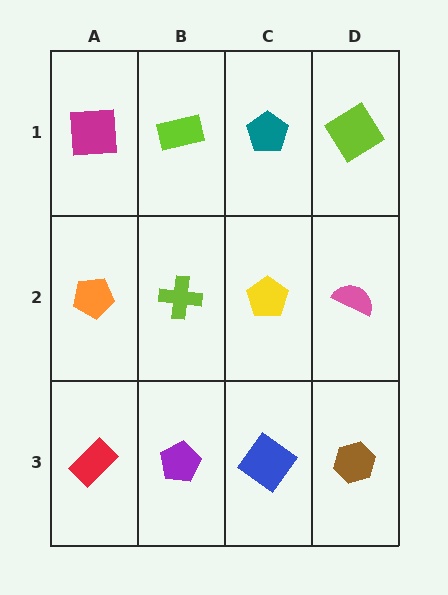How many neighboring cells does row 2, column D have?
3.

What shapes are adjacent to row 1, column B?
A lime cross (row 2, column B), a magenta square (row 1, column A), a teal pentagon (row 1, column C).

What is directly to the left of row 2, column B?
An orange pentagon.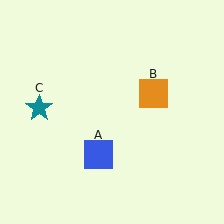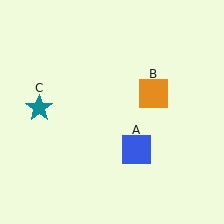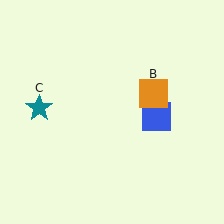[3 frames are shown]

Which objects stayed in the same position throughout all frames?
Orange square (object B) and teal star (object C) remained stationary.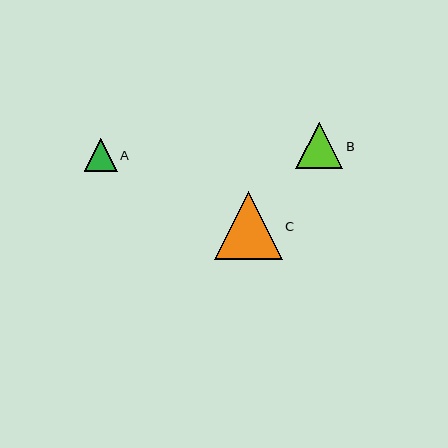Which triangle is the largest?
Triangle C is the largest with a size of approximately 68 pixels.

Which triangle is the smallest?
Triangle A is the smallest with a size of approximately 33 pixels.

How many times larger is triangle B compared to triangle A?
Triangle B is approximately 1.4 times the size of triangle A.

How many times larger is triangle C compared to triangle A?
Triangle C is approximately 2.1 times the size of triangle A.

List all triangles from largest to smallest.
From largest to smallest: C, B, A.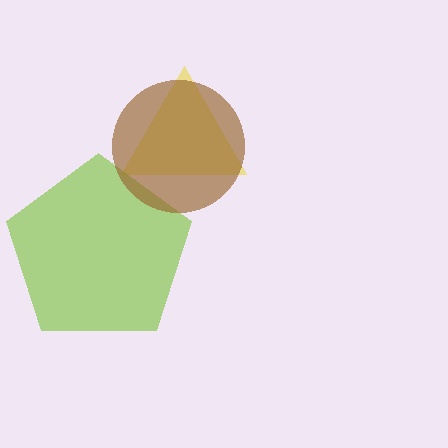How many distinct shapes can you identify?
There are 3 distinct shapes: a yellow triangle, a lime pentagon, a brown circle.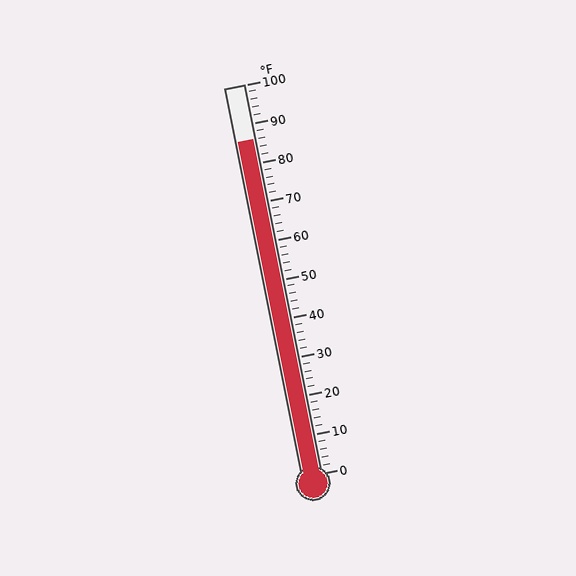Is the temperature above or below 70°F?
The temperature is above 70°F.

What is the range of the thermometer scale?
The thermometer scale ranges from 0°F to 100°F.